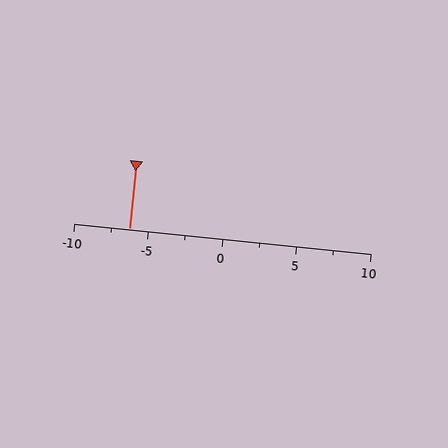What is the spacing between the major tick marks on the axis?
The major ticks are spaced 5 apart.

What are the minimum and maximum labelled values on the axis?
The axis runs from -10 to 10.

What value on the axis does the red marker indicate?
The marker indicates approximately -6.2.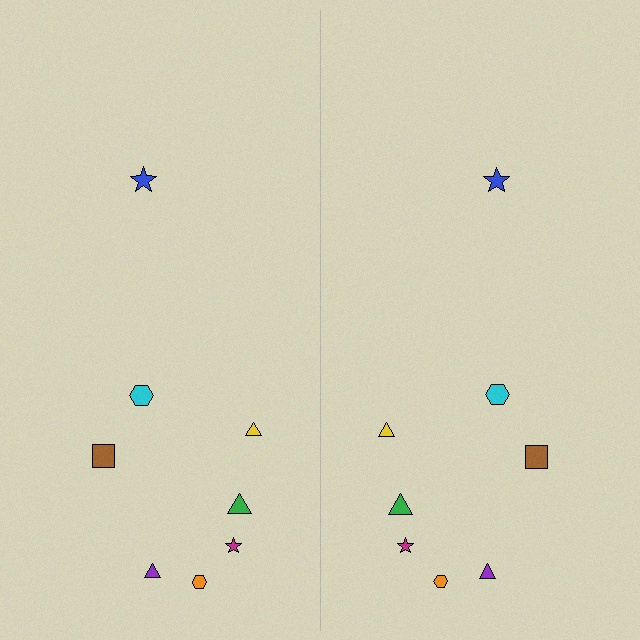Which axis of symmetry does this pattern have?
The pattern has a vertical axis of symmetry running through the center of the image.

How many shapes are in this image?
There are 16 shapes in this image.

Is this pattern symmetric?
Yes, this pattern has bilateral (reflection) symmetry.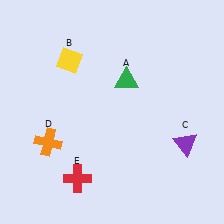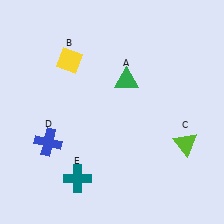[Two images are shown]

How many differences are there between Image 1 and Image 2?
There are 3 differences between the two images.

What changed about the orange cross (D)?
In Image 1, D is orange. In Image 2, it changed to blue.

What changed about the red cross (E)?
In Image 1, E is red. In Image 2, it changed to teal.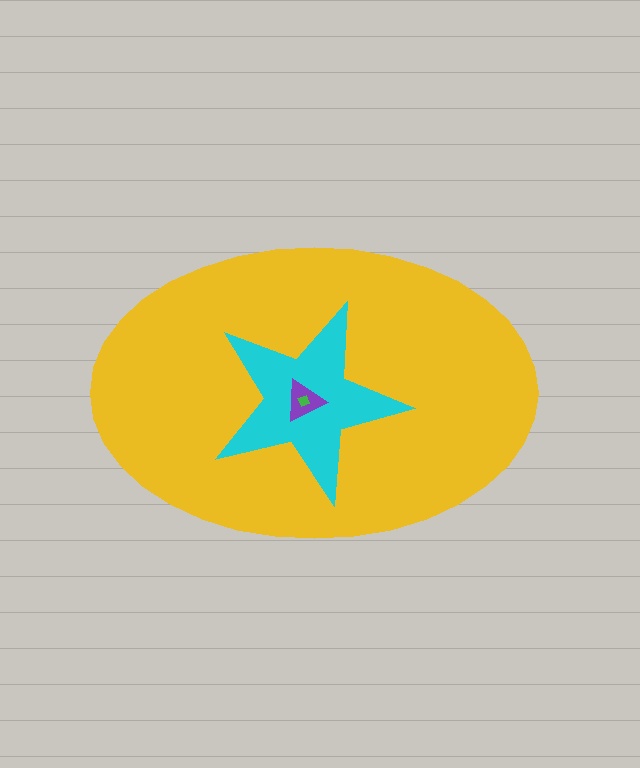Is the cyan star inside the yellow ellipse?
Yes.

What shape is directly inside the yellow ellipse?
The cyan star.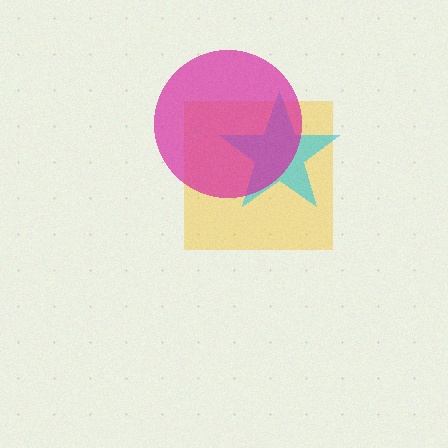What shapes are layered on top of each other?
The layered shapes are: a yellow square, a cyan star, a magenta circle.